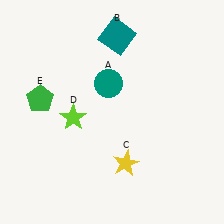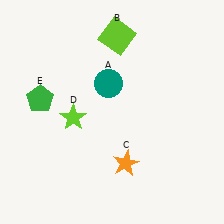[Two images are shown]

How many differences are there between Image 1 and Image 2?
There are 2 differences between the two images.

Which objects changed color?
B changed from teal to lime. C changed from yellow to orange.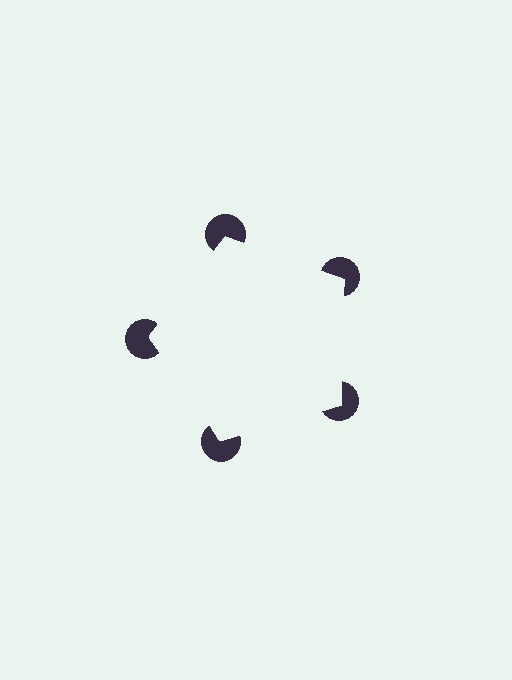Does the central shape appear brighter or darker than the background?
It typically appears slightly brighter than the background, even though no actual brightness change is drawn.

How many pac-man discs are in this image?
There are 5 — one at each vertex of the illusory pentagon.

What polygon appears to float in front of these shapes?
An illusory pentagon — its edges are inferred from the aligned wedge cuts in the pac-man discs, not physically drawn.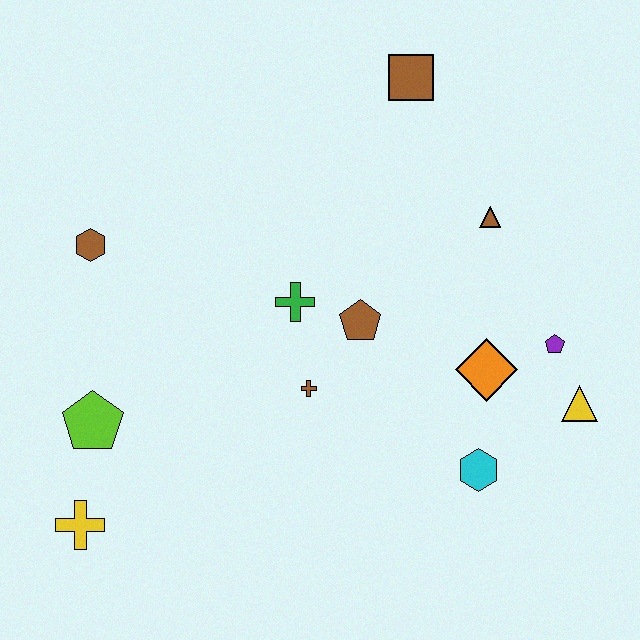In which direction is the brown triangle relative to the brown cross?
The brown triangle is to the right of the brown cross.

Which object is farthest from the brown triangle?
The yellow cross is farthest from the brown triangle.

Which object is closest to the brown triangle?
The purple pentagon is closest to the brown triangle.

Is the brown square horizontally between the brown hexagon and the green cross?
No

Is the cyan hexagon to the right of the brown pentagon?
Yes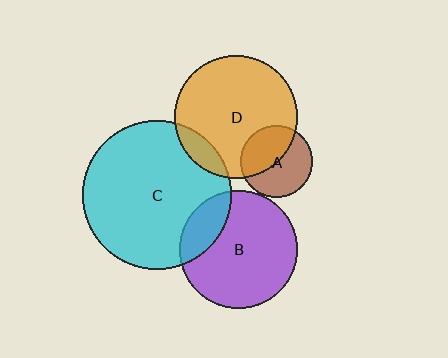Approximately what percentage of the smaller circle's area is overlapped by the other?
Approximately 45%.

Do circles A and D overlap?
Yes.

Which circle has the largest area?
Circle C (cyan).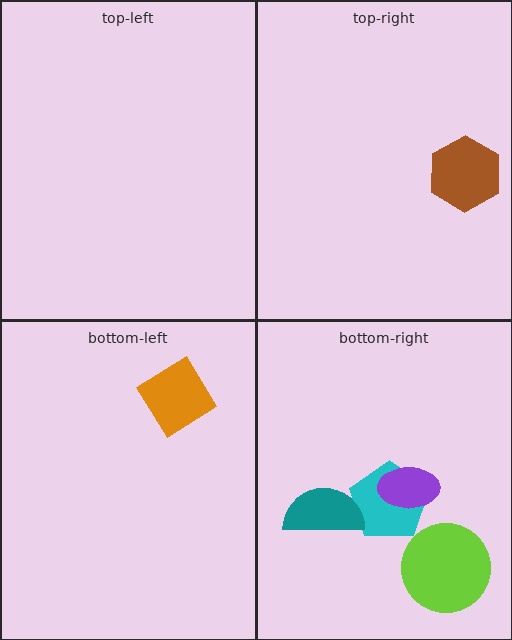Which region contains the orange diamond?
The bottom-left region.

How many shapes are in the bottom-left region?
1.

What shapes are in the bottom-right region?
The cyan pentagon, the purple ellipse, the teal semicircle, the lime circle.